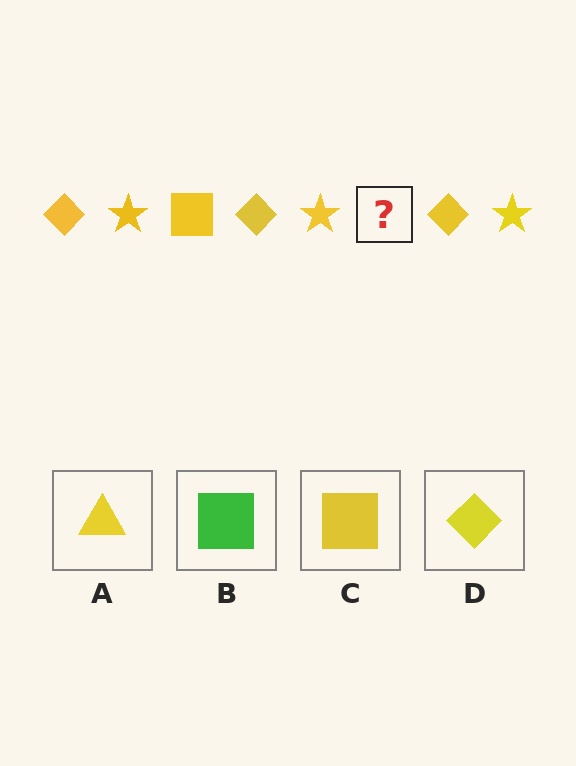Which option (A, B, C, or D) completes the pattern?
C.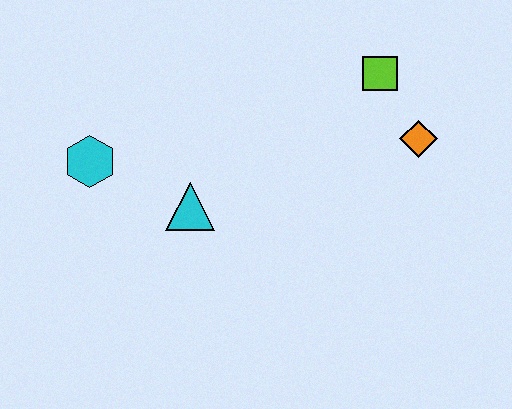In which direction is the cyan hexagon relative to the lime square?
The cyan hexagon is to the left of the lime square.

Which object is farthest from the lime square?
The cyan hexagon is farthest from the lime square.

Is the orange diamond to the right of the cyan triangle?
Yes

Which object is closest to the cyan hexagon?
The cyan triangle is closest to the cyan hexagon.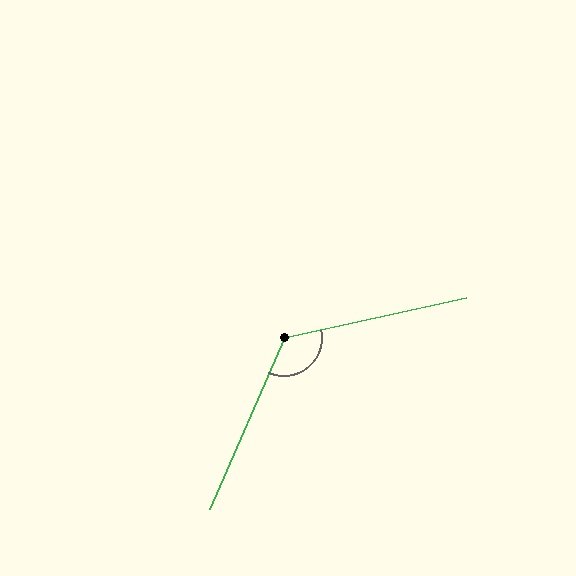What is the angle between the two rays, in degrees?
Approximately 126 degrees.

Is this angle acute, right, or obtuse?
It is obtuse.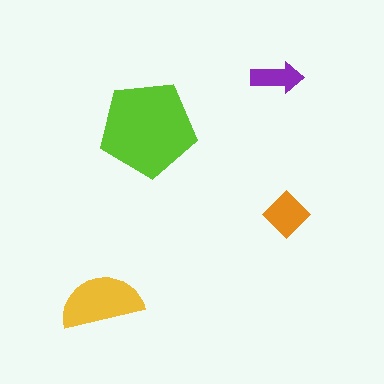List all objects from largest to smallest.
The lime pentagon, the yellow semicircle, the orange diamond, the purple arrow.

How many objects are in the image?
There are 4 objects in the image.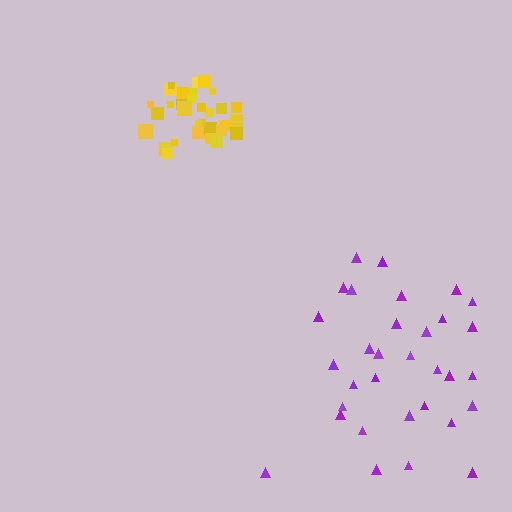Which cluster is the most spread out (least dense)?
Purple.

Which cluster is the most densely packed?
Yellow.